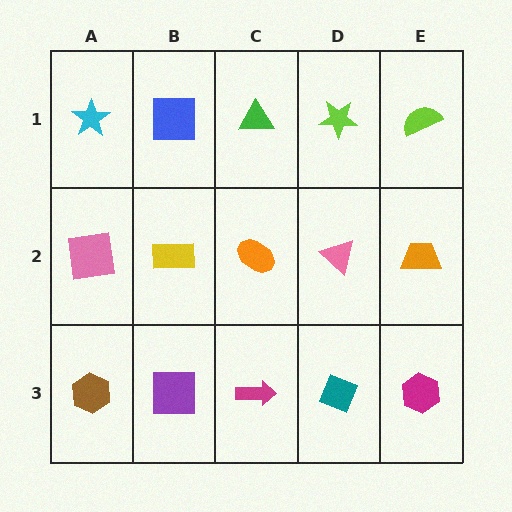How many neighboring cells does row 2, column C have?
4.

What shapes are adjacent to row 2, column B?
A blue square (row 1, column B), a purple square (row 3, column B), a pink square (row 2, column A), an orange ellipse (row 2, column C).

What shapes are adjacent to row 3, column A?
A pink square (row 2, column A), a purple square (row 3, column B).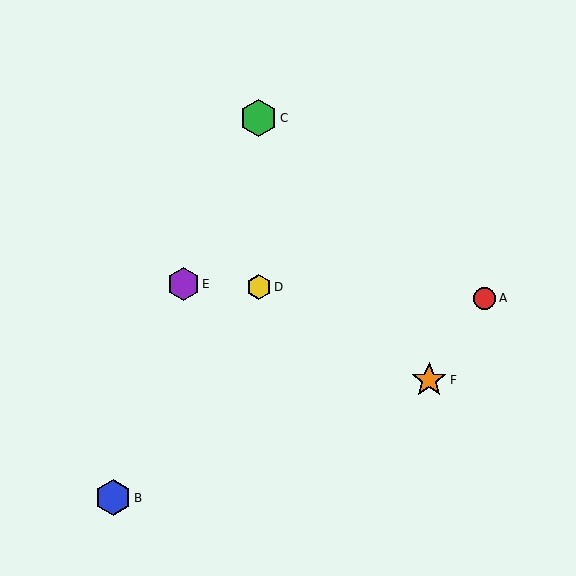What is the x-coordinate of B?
Object B is at x≈113.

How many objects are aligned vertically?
2 objects (C, D) are aligned vertically.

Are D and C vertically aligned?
Yes, both are at x≈259.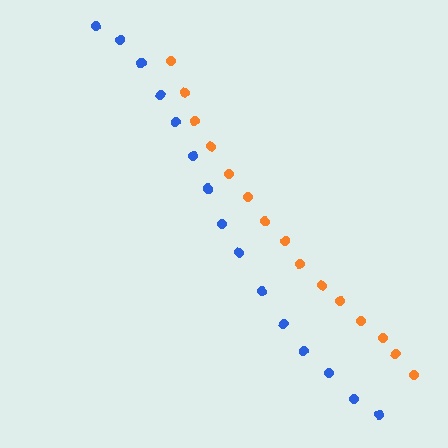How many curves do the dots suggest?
There are 2 distinct paths.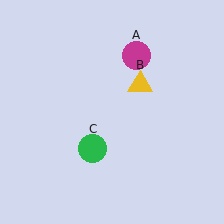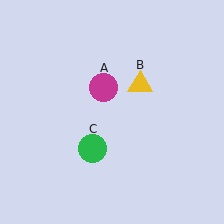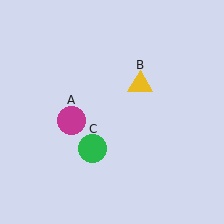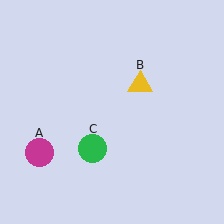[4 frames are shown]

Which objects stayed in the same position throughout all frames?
Yellow triangle (object B) and green circle (object C) remained stationary.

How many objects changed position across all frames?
1 object changed position: magenta circle (object A).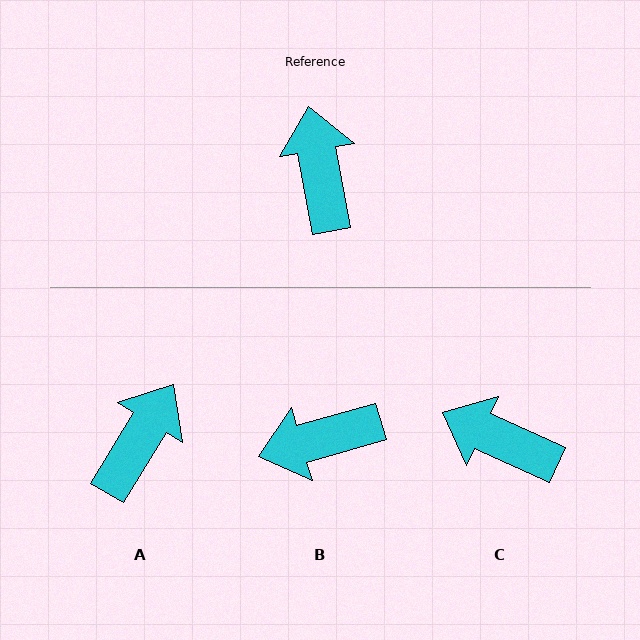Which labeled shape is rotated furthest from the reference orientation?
B, about 95 degrees away.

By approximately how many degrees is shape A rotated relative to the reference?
Approximately 42 degrees clockwise.